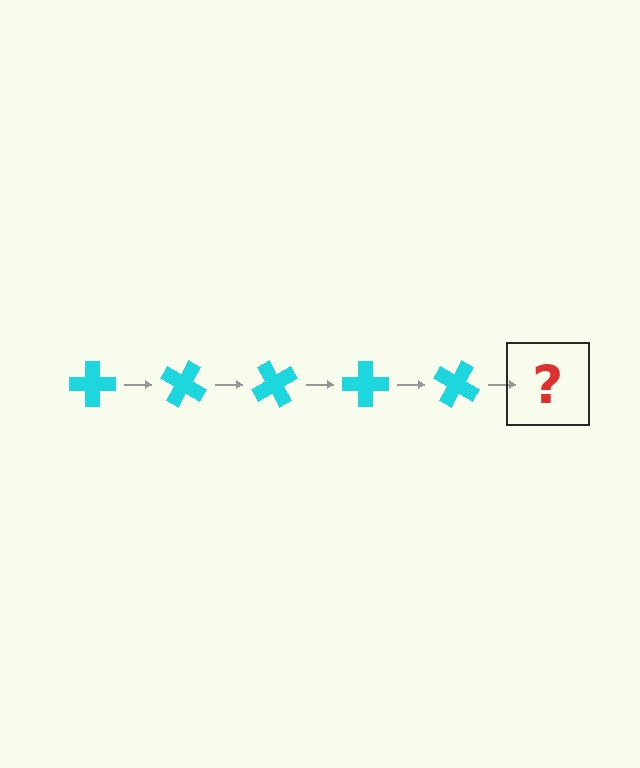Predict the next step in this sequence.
The next step is a cyan cross rotated 150 degrees.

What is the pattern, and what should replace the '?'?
The pattern is that the cross rotates 30 degrees each step. The '?' should be a cyan cross rotated 150 degrees.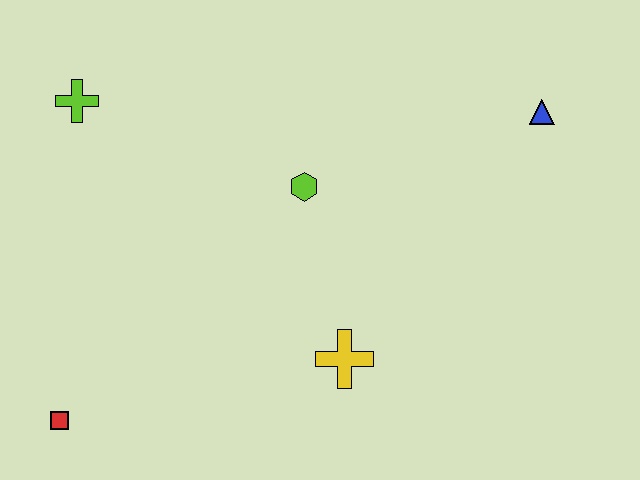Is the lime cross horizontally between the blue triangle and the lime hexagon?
No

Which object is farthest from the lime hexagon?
The red square is farthest from the lime hexagon.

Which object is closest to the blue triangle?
The lime hexagon is closest to the blue triangle.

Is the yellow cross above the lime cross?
No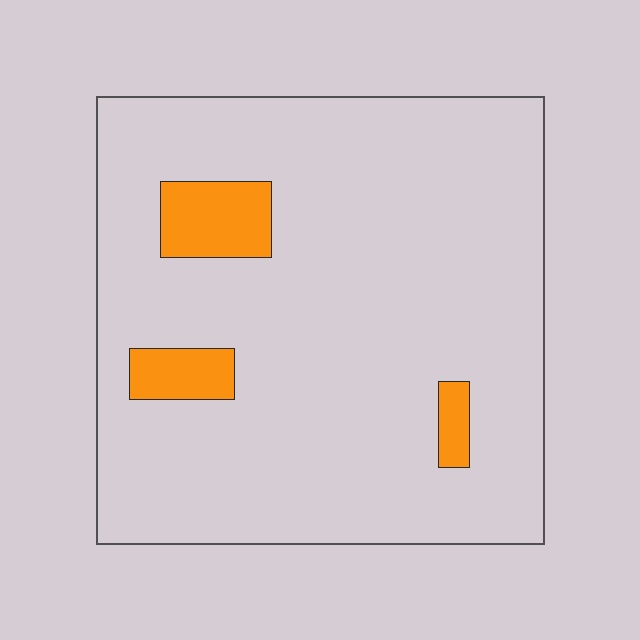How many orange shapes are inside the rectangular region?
3.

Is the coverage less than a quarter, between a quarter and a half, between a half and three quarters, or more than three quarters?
Less than a quarter.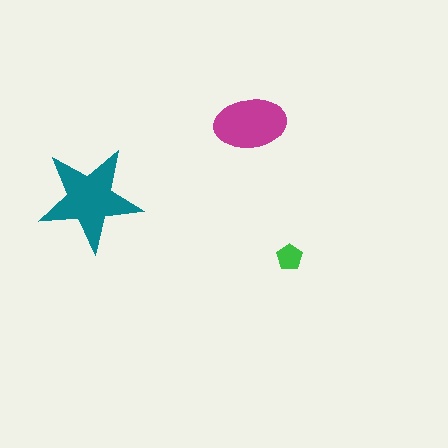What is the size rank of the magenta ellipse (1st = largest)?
2nd.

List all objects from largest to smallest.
The teal star, the magenta ellipse, the green pentagon.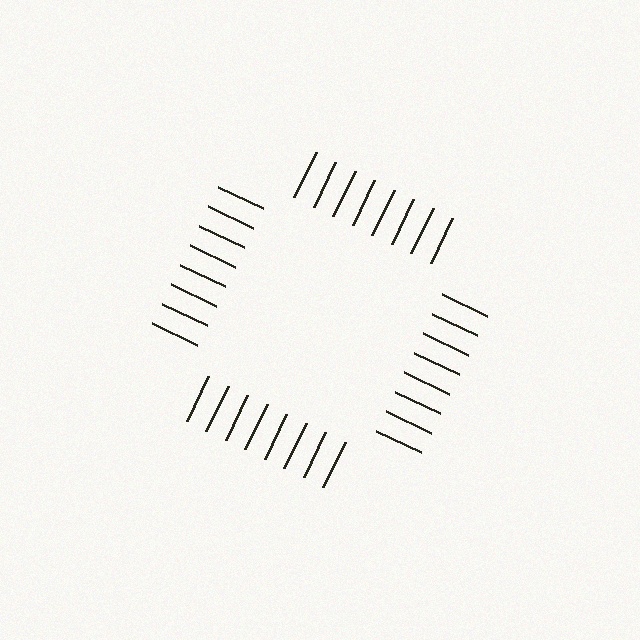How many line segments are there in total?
32 — 8 along each of the 4 edges.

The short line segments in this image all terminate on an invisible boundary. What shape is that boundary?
An illusory square — the line segments terminate on its edges but no continuous stroke is drawn.